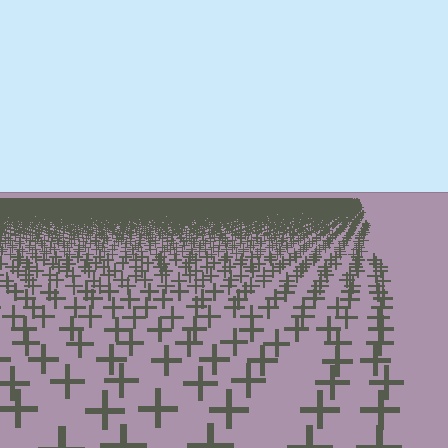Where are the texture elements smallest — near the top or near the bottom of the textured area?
Near the top.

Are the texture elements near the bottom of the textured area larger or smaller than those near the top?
Larger. Near the bottom, elements are closer to the viewer and appear at a bigger on-screen size.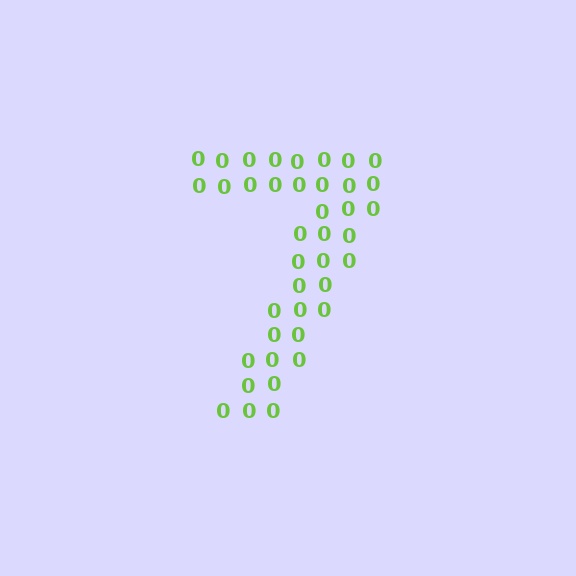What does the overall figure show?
The overall figure shows the digit 7.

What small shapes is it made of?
It is made of small digit 0's.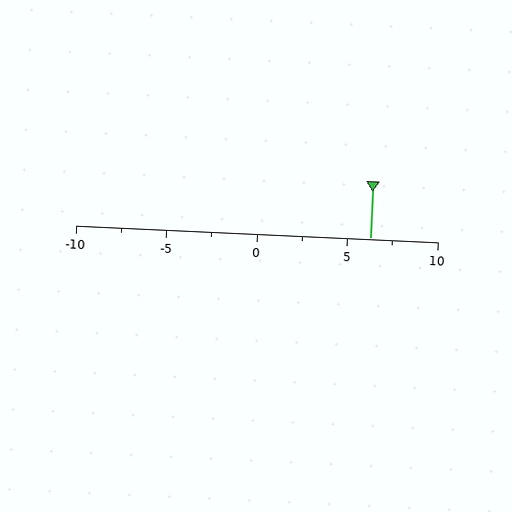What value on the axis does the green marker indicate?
The marker indicates approximately 6.2.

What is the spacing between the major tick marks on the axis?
The major ticks are spaced 5 apart.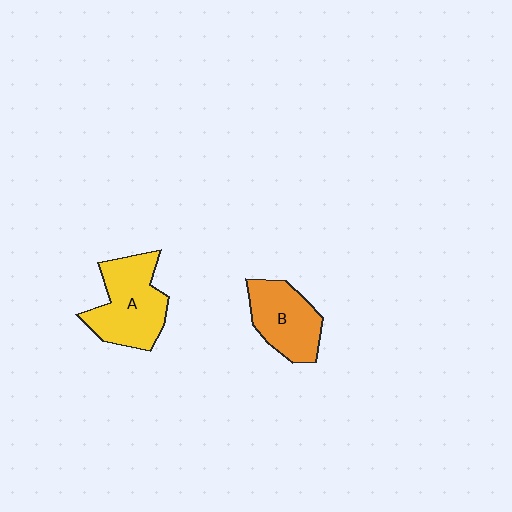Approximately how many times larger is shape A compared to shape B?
Approximately 1.3 times.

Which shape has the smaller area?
Shape B (orange).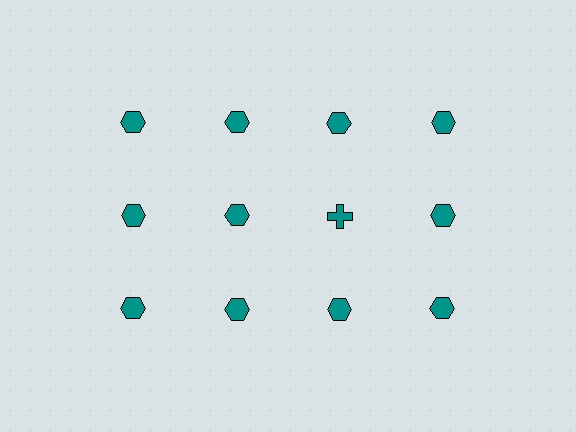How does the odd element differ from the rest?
It has a different shape: cross instead of hexagon.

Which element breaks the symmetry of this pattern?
The teal cross in the second row, center column breaks the symmetry. All other shapes are teal hexagons.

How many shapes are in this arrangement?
There are 12 shapes arranged in a grid pattern.